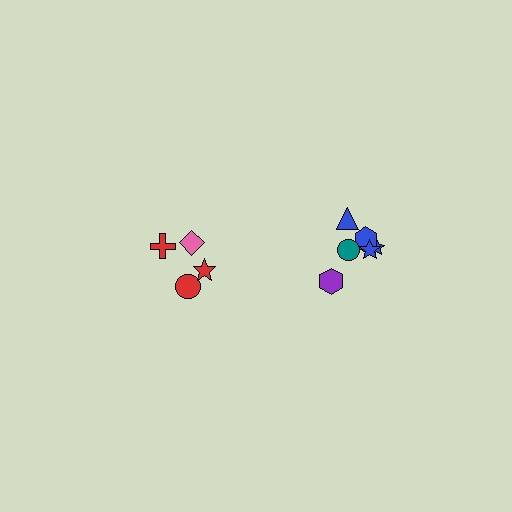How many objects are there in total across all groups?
There are 10 objects.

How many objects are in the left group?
There are 4 objects.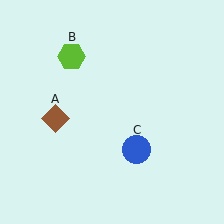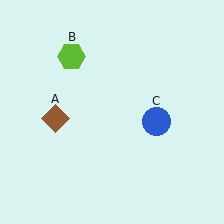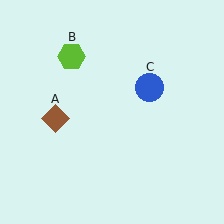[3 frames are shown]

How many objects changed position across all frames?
1 object changed position: blue circle (object C).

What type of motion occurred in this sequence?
The blue circle (object C) rotated counterclockwise around the center of the scene.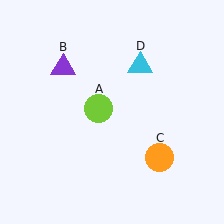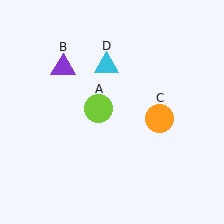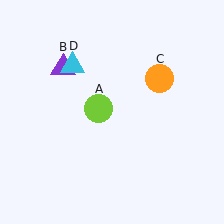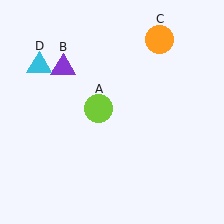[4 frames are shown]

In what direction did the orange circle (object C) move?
The orange circle (object C) moved up.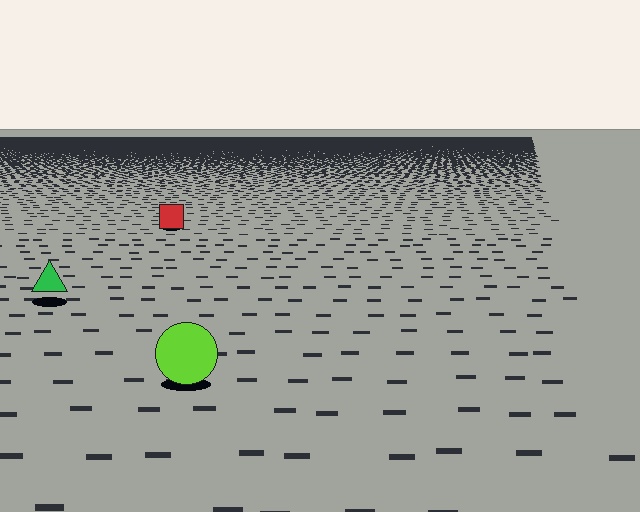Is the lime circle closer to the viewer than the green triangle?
Yes. The lime circle is closer — you can tell from the texture gradient: the ground texture is coarser near it.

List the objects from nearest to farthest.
From nearest to farthest: the lime circle, the green triangle, the red square.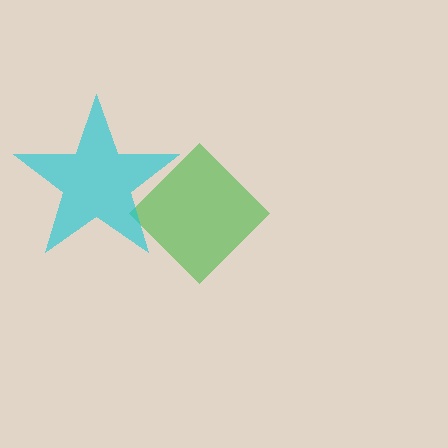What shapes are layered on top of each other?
The layered shapes are: a green diamond, a cyan star.